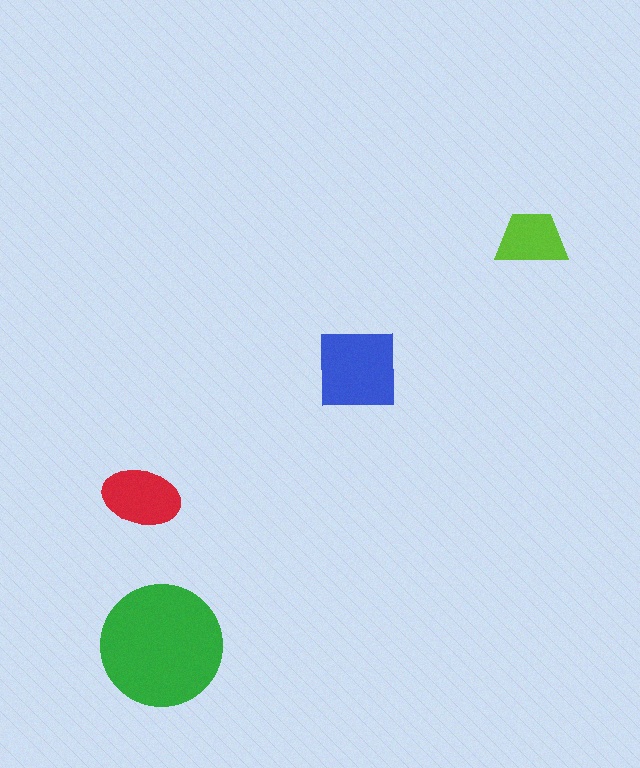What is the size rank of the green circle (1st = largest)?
1st.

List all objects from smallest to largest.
The lime trapezoid, the red ellipse, the blue square, the green circle.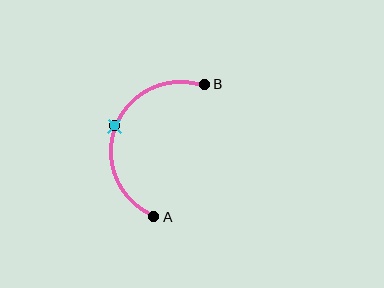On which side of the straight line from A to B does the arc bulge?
The arc bulges to the left of the straight line connecting A and B.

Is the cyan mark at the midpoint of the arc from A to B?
Yes. The cyan mark lies on the arc at equal arc-length from both A and B — it is the arc midpoint.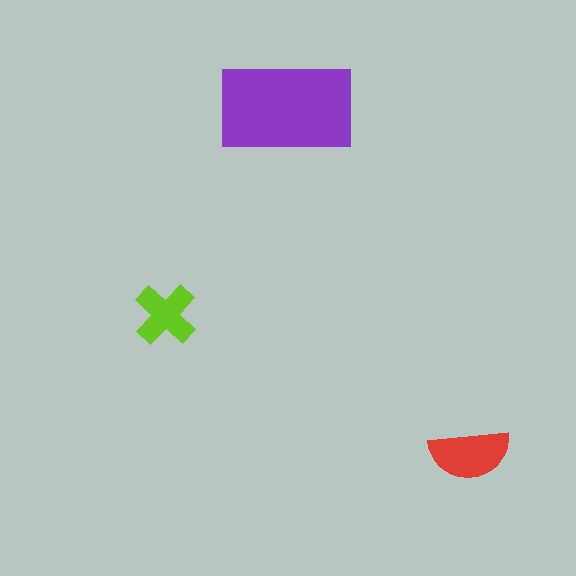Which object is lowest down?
The red semicircle is bottommost.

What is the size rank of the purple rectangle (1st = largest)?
1st.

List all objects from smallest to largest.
The lime cross, the red semicircle, the purple rectangle.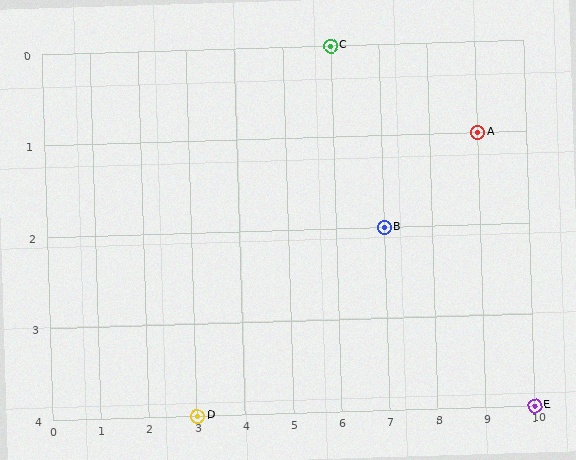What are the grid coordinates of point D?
Point D is at grid coordinates (3, 4).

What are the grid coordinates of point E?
Point E is at grid coordinates (10, 4).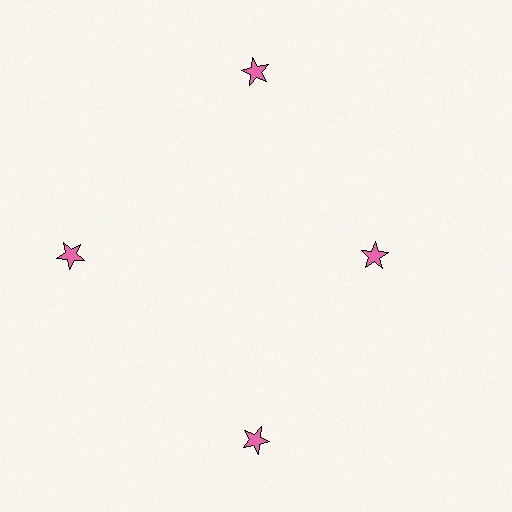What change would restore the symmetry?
The symmetry would be restored by moving it outward, back onto the ring so that all 4 stars sit at equal angles and equal distance from the center.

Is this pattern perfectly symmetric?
No. The 4 pink stars are arranged in a ring, but one element near the 3 o'clock position is pulled inward toward the center, breaking the 4-fold rotational symmetry.